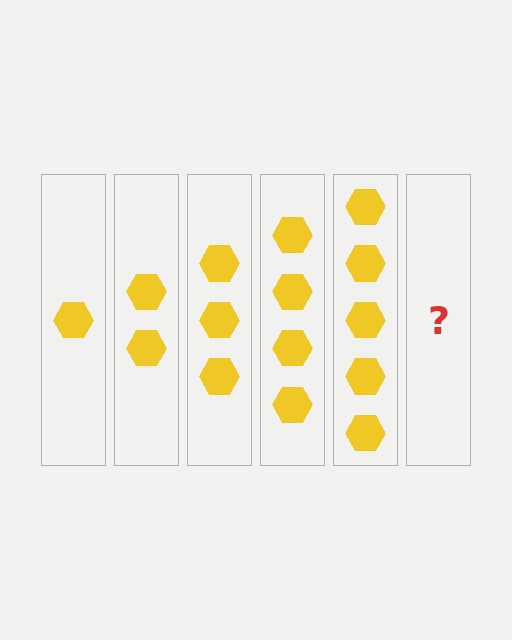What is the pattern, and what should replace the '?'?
The pattern is that each step adds one more hexagon. The '?' should be 6 hexagons.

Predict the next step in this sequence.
The next step is 6 hexagons.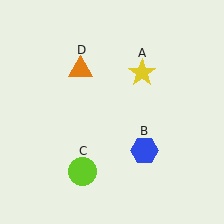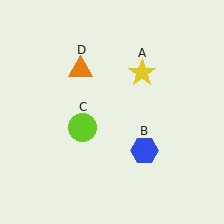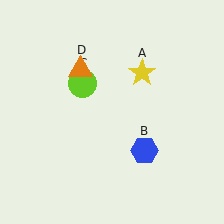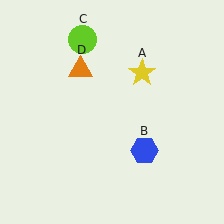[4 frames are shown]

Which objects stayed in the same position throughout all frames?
Yellow star (object A) and blue hexagon (object B) and orange triangle (object D) remained stationary.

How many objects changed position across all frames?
1 object changed position: lime circle (object C).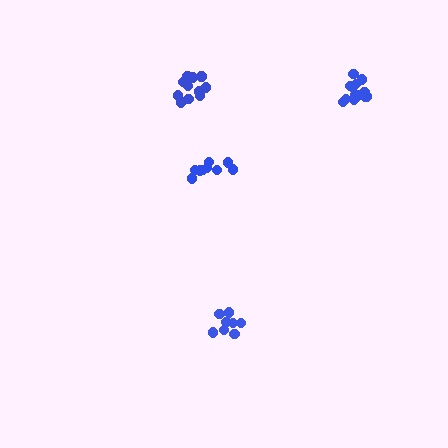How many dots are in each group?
Group 1: 9 dots, Group 2: 14 dots, Group 3: 8 dots, Group 4: 11 dots (42 total).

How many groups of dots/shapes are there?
There are 4 groups.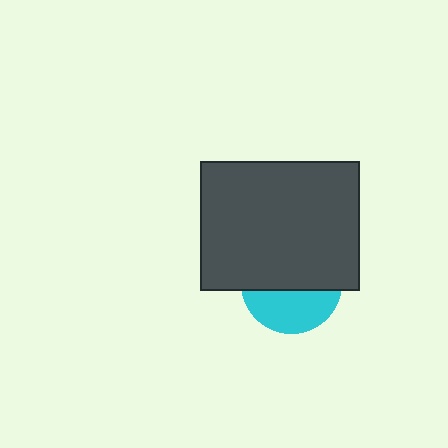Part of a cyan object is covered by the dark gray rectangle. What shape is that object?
It is a circle.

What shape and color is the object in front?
The object in front is a dark gray rectangle.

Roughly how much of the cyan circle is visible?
A small part of it is visible (roughly 40%).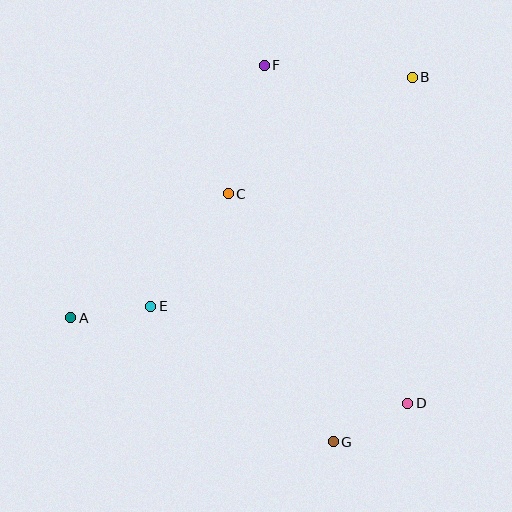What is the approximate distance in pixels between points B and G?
The distance between B and G is approximately 373 pixels.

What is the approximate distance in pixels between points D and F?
The distance between D and F is approximately 367 pixels.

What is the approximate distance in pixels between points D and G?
The distance between D and G is approximately 84 pixels.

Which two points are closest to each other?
Points A and E are closest to each other.